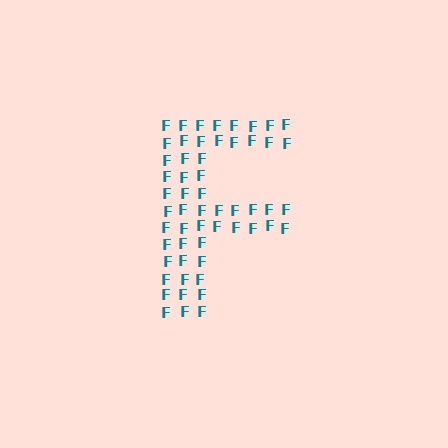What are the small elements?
The small elements are letter F's.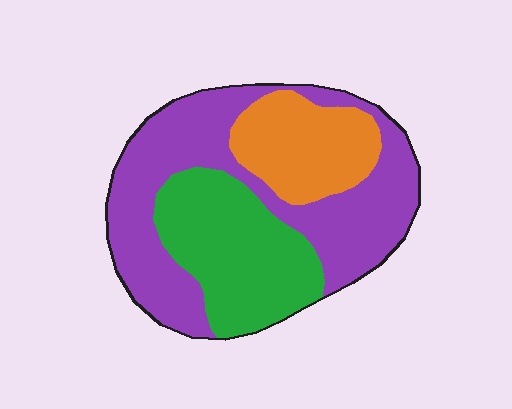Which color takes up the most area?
Purple, at roughly 50%.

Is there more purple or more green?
Purple.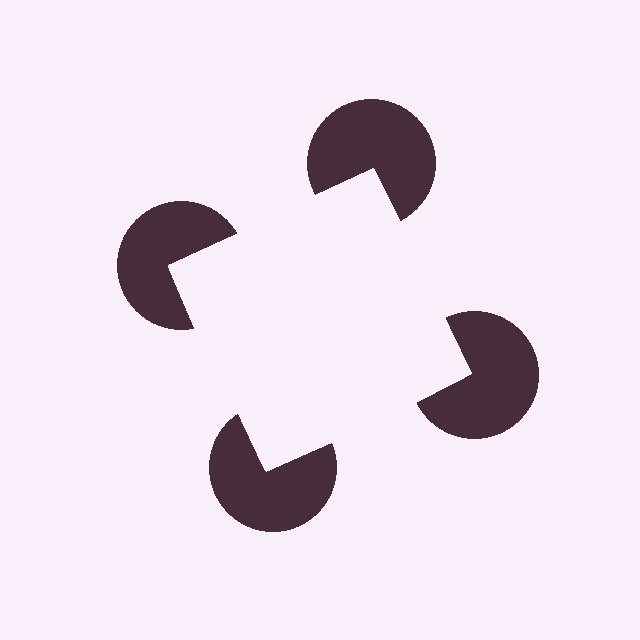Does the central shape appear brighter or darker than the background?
It typically appears slightly brighter than the background, even though no actual brightness change is drawn.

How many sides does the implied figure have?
4 sides.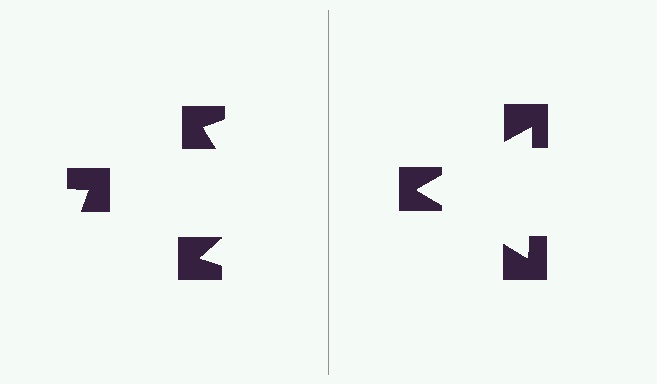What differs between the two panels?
The notched squares are positioned identically on both sides; only the wedge orientations differ. On the right they align to a triangle; on the left they are misaligned.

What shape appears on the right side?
An illusory triangle.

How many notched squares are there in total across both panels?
6 — 3 on each side.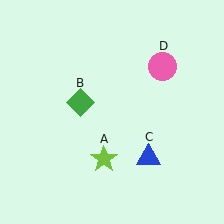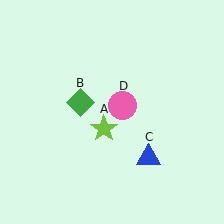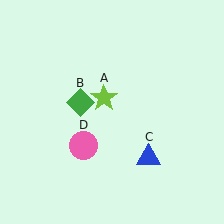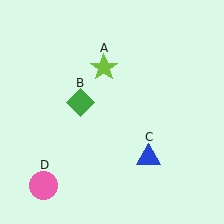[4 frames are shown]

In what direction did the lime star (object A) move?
The lime star (object A) moved up.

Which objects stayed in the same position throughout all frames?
Green diamond (object B) and blue triangle (object C) remained stationary.